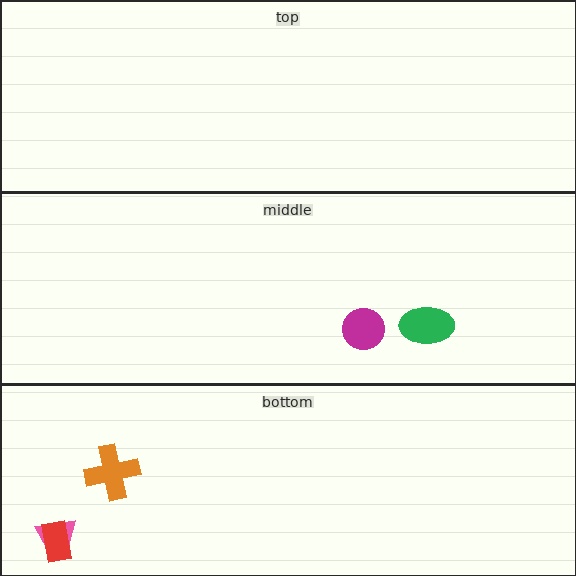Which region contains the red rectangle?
The bottom region.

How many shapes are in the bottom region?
3.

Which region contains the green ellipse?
The middle region.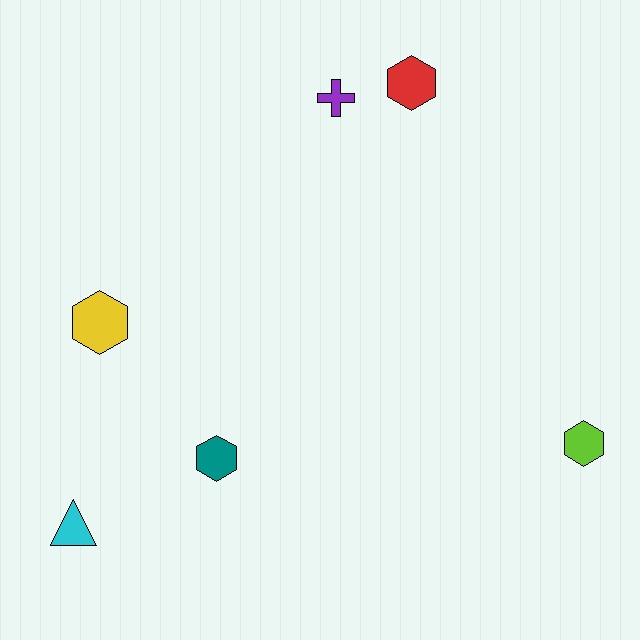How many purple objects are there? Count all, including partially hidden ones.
There is 1 purple object.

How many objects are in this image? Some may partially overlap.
There are 6 objects.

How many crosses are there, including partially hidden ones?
There is 1 cross.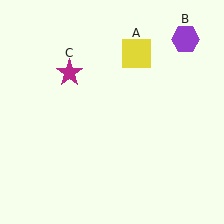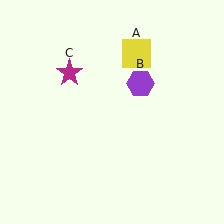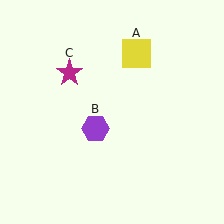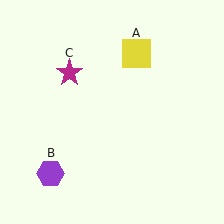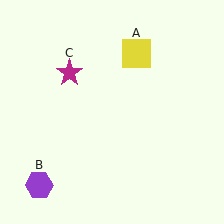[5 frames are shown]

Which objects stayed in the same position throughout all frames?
Yellow square (object A) and magenta star (object C) remained stationary.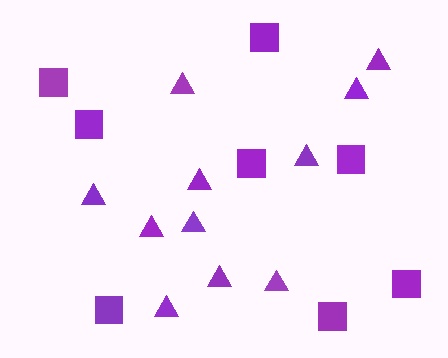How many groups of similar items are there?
There are 2 groups: one group of triangles (11) and one group of squares (8).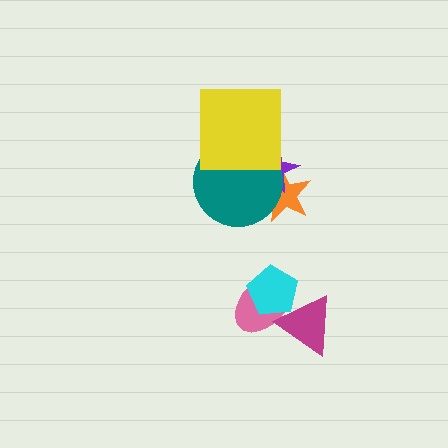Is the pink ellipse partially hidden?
Yes, it is partially covered by another shape.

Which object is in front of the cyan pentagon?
The magenta triangle is in front of the cyan pentagon.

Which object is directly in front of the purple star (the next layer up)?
The teal circle is directly in front of the purple star.